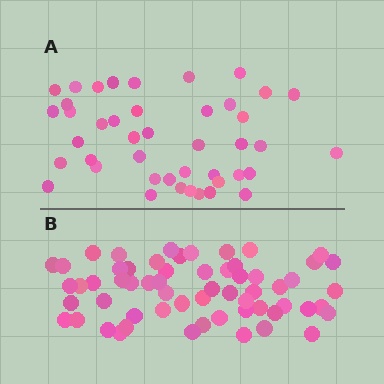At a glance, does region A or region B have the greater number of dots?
Region B (the bottom region) has more dots.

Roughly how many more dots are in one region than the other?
Region B has approximately 15 more dots than region A.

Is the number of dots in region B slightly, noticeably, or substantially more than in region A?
Region B has noticeably more, but not dramatically so. The ratio is roughly 1.4 to 1.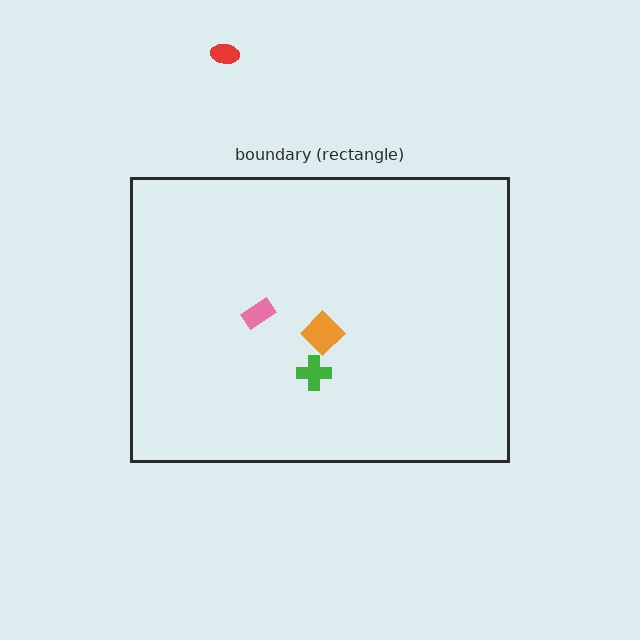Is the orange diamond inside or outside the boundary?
Inside.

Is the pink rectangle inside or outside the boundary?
Inside.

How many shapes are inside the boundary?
3 inside, 1 outside.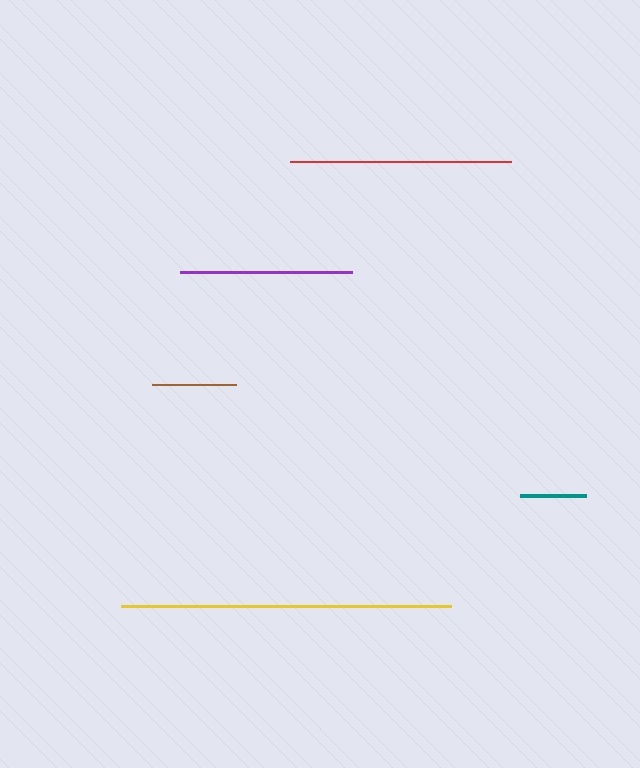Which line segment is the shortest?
The teal line is the shortest at approximately 66 pixels.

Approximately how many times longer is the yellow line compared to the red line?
The yellow line is approximately 1.5 times the length of the red line.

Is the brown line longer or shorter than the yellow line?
The yellow line is longer than the brown line.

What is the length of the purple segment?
The purple segment is approximately 172 pixels long.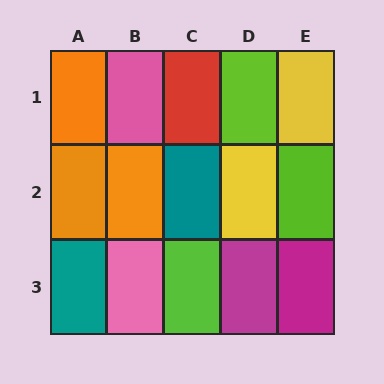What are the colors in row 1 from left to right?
Orange, pink, red, lime, yellow.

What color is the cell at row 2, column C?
Teal.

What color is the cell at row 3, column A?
Teal.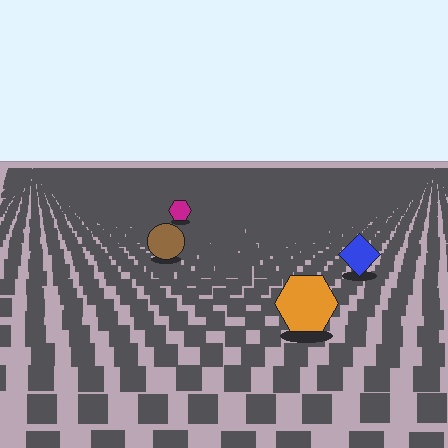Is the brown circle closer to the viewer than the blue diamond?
No. The blue diamond is closer — you can tell from the texture gradient: the ground texture is coarser near it.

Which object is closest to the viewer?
The orange hexagon is closest. The texture marks near it are larger and more spread out.